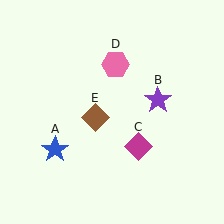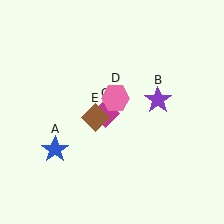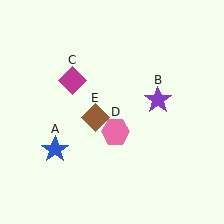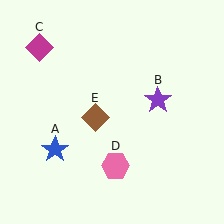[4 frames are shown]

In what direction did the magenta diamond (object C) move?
The magenta diamond (object C) moved up and to the left.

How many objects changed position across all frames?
2 objects changed position: magenta diamond (object C), pink hexagon (object D).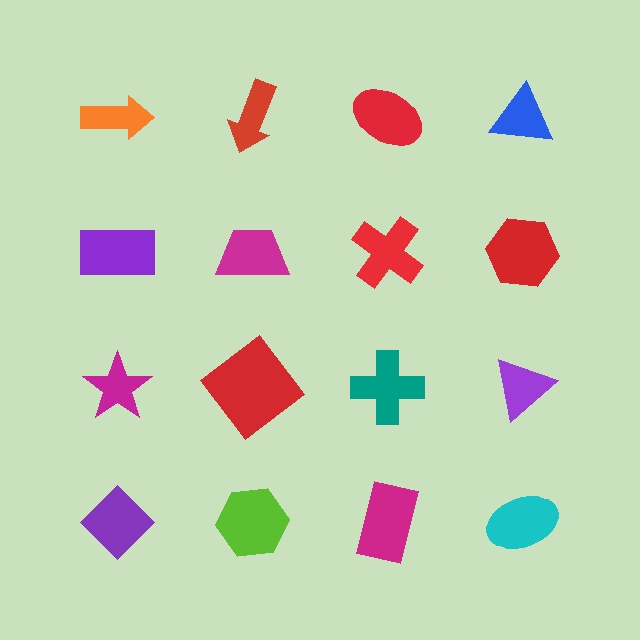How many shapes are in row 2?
4 shapes.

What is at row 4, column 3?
A magenta rectangle.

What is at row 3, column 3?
A teal cross.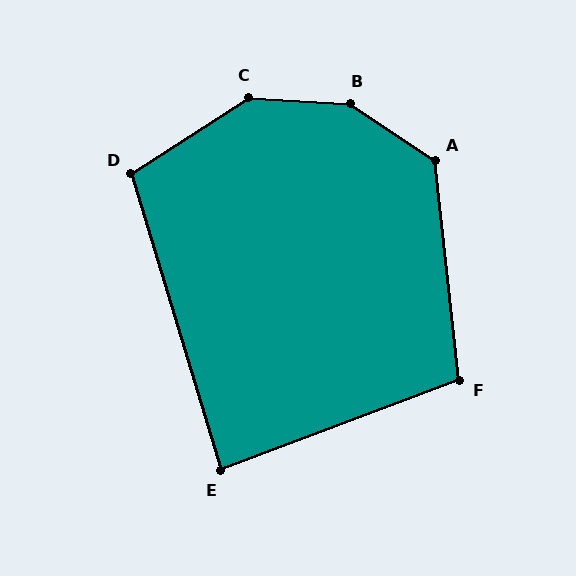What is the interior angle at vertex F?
Approximately 104 degrees (obtuse).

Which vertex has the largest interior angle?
B, at approximately 150 degrees.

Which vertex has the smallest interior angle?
E, at approximately 86 degrees.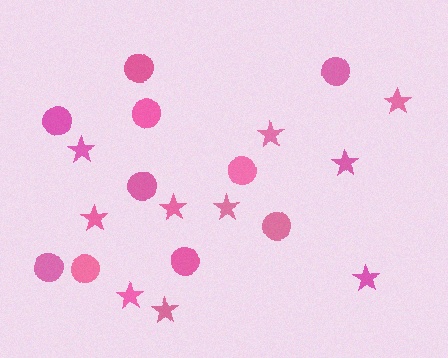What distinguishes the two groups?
There are 2 groups: one group of stars (10) and one group of circles (10).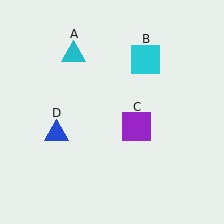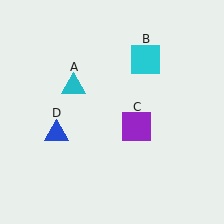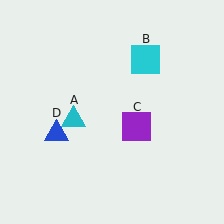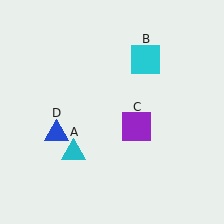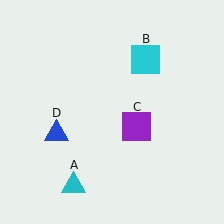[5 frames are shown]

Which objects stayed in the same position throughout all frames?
Cyan square (object B) and purple square (object C) and blue triangle (object D) remained stationary.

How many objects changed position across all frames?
1 object changed position: cyan triangle (object A).